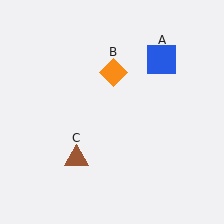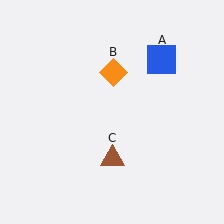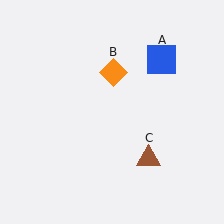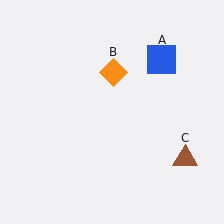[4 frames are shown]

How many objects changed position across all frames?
1 object changed position: brown triangle (object C).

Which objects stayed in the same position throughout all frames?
Blue square (object A) and orange diamond (object B) remained stationary.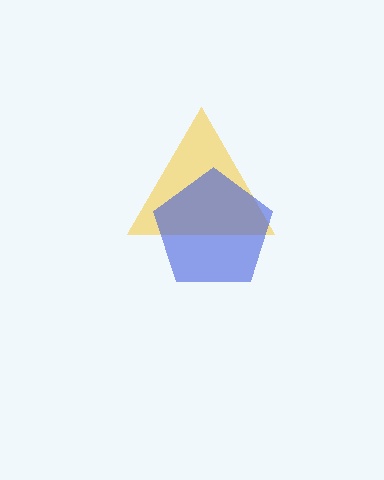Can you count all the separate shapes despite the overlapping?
Yes, there are 2 separate shapes.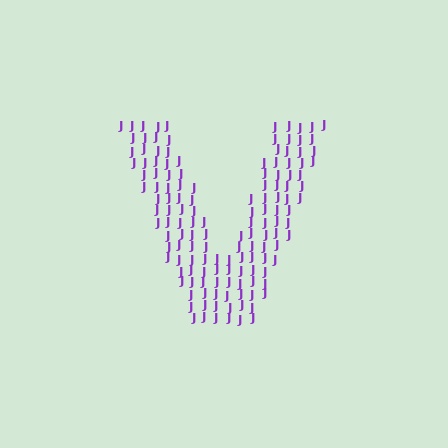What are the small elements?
The small elements are letter J's.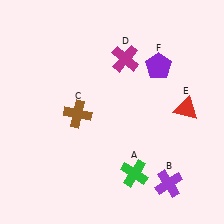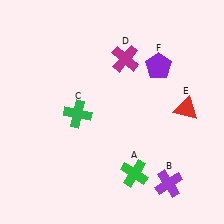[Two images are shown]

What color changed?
The cross (C) changed from brown in Image 1 to green in Image 2.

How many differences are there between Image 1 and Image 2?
There is 1 difference between the two images.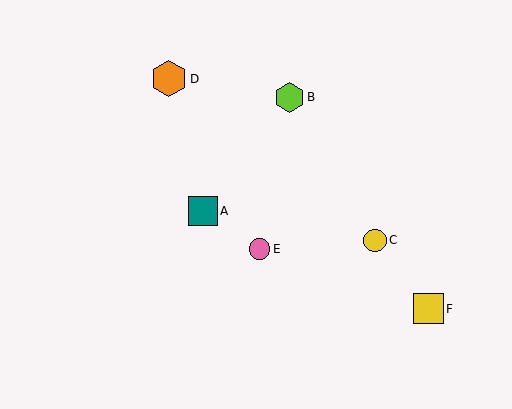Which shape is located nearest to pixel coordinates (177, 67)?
The orange hexagon (labeled D) at (169, 79) is nearest to that location.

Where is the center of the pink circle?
The center of the pink circle is at (259, 249).